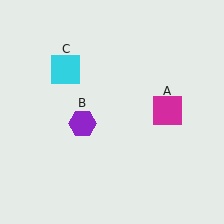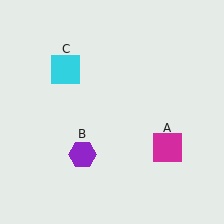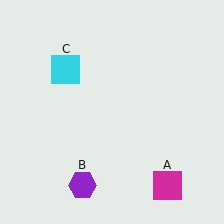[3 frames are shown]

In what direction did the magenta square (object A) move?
The magenta square (object A) moved down.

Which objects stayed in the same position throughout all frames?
Cyan square (object C) remained stationary.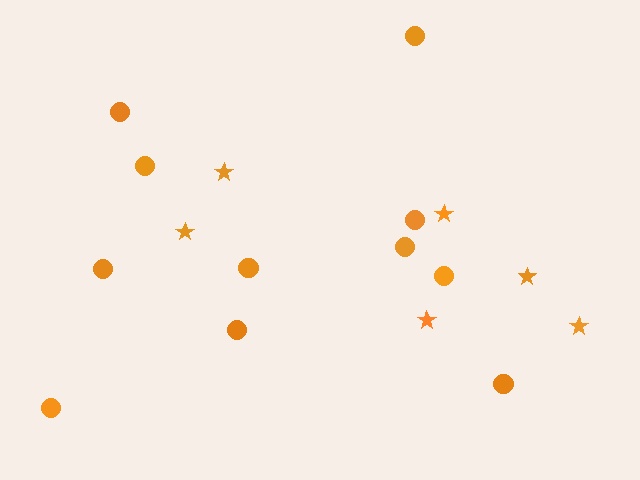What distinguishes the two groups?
There are 2 groups: one group of stars (6) and one group of circles (11).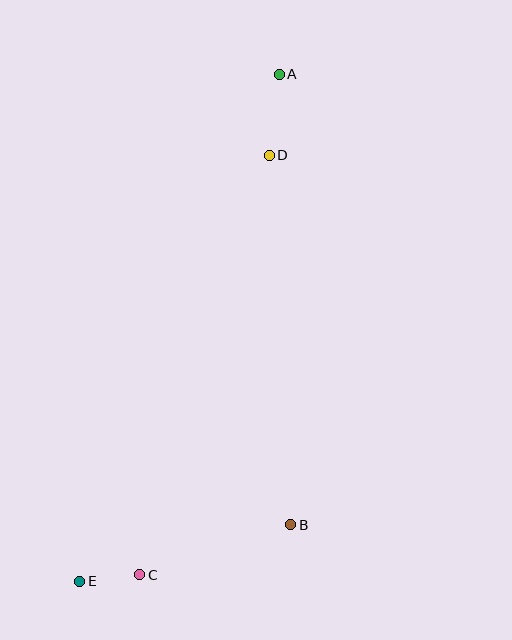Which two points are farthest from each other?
Points A and E are farthest from each other.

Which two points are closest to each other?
Points C and E are closest to each other.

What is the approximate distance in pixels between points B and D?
The distance between B and D is approximately 370 pixels.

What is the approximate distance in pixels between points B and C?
The distance between B and C is approximately 159 pixels.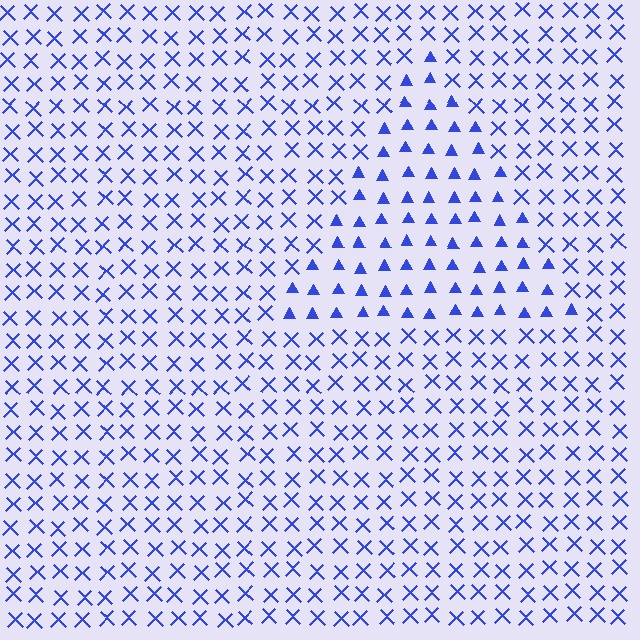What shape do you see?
I see a triangle.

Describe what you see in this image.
The image is filled with small blue elements arranged in a uniform grid. A triangle-shaped region contains triangles, while the surrounding area contains X marks. The boundary is defined purely by the change in element shape.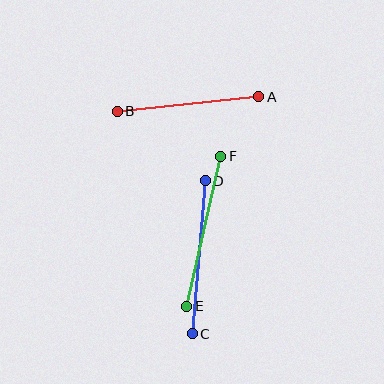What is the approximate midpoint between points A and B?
The midpoint is at approximately (188, 104) pixels.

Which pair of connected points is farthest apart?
Points C and D are farthest apart.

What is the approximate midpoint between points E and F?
The midpoint is at approximately (204, 231) pixels.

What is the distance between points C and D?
The distance is approximately 154 pixels.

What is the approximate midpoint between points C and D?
The midpoint is at approximately (199, 257) pixels.